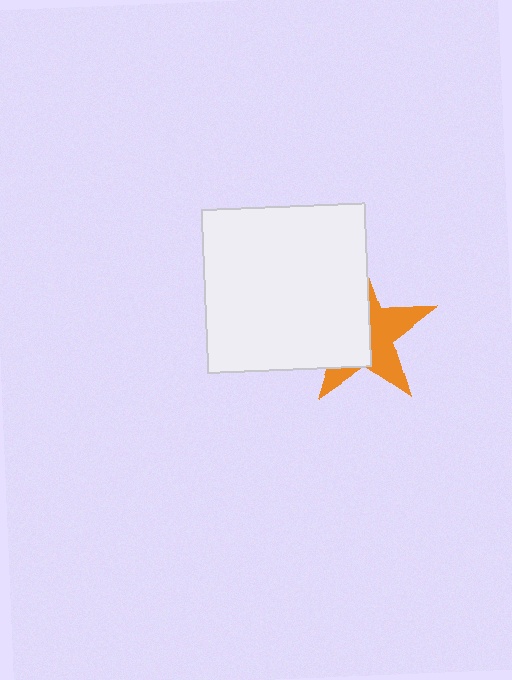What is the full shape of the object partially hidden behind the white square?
The partially hidden object is an orange star.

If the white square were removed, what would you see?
You would see the complete orange star.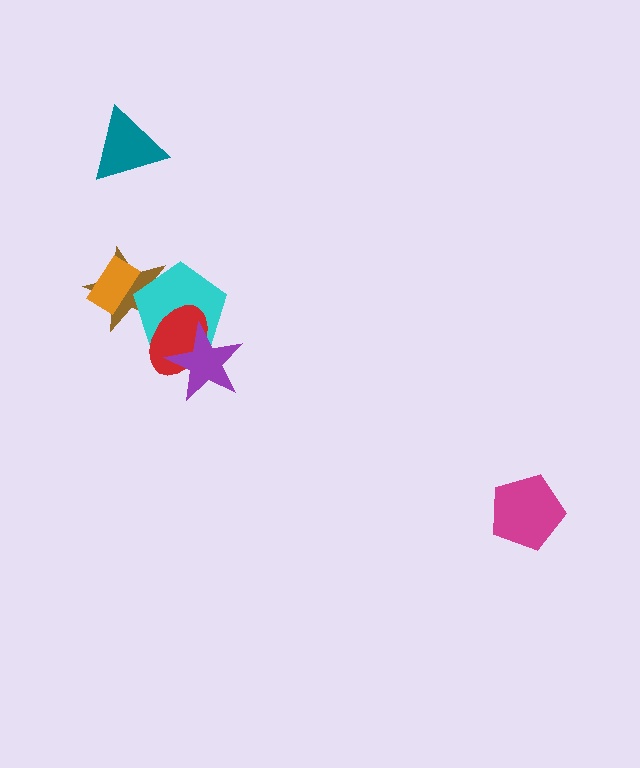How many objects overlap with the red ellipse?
3 objects overlap with the red ellipse.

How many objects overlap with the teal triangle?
0 objects overlap with the teal triangle.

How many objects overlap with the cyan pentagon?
3 objects overlap with the cyan pentagon.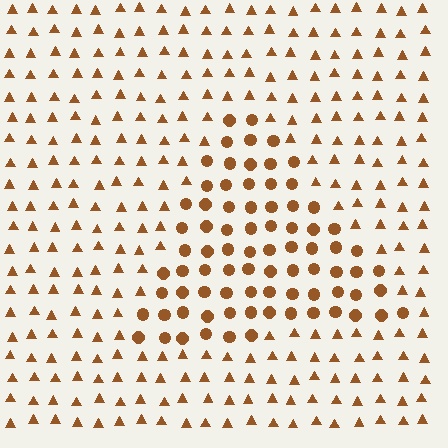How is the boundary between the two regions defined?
The boundary is defined by a change in element shape: circles inside vs. triangles outside. All elements share the same color and spacing.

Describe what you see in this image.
The image is filled with small brown elements arranged in a uniform grid. A triangle-shaped region contains circles, while the surrounding area contains triangles. The boundary is defined purely by the change in element shape.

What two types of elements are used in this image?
The image uses circles inside the triangle region and triangles outside it.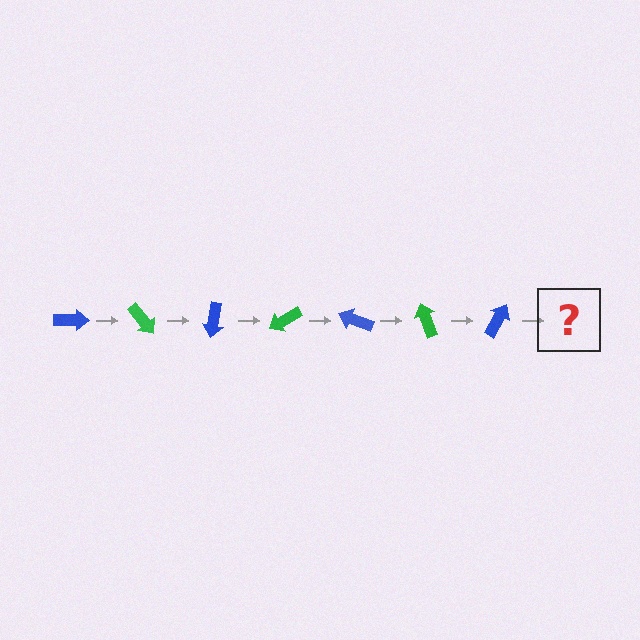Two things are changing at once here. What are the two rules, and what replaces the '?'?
The two rules are that it rotates 50 degrees each step and the color cycles through blue and green. The '?' should be a green arrow, rotated 350 degrees from the start.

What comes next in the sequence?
The next element should be a green arrow, rotated 350 degrees from the start.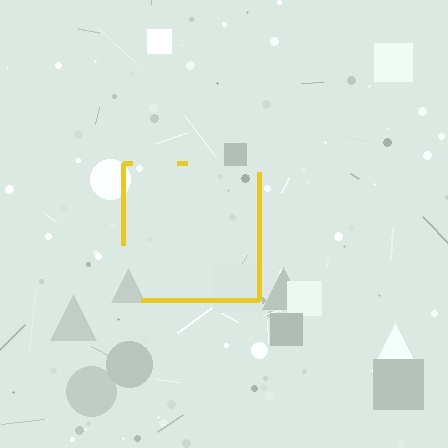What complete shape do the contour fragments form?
The contour fragments form a square.